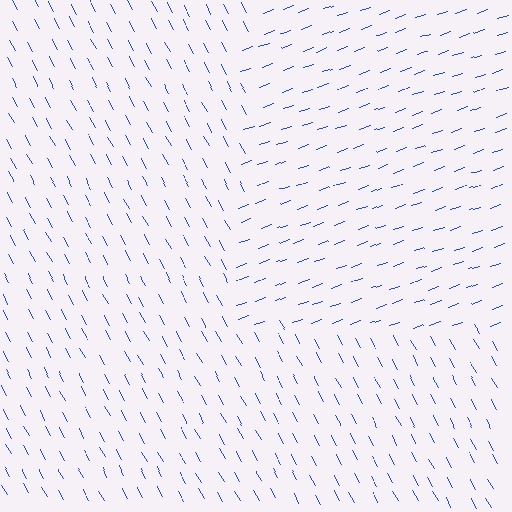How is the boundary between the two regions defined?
The boundary is defined purely by a change in line orientation (approximately 81 degrees difference). All lines are the same color and thickness.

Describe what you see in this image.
The image is filled with small blue line segments. A rectangle region in the image has lines oriented differently from the surrounding lines, creating a visible texture boundary.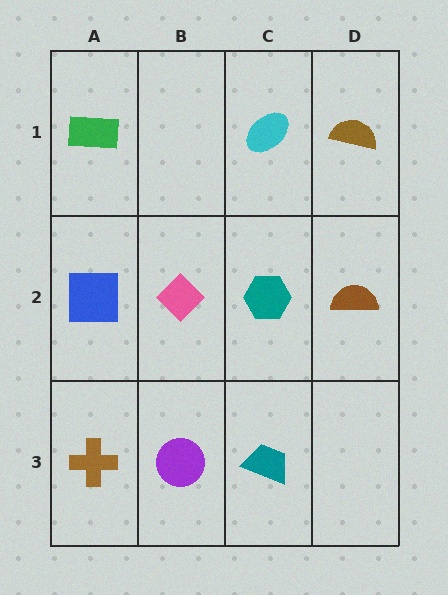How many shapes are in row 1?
3 shapes.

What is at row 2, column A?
A blue square.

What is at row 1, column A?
A green rectangle.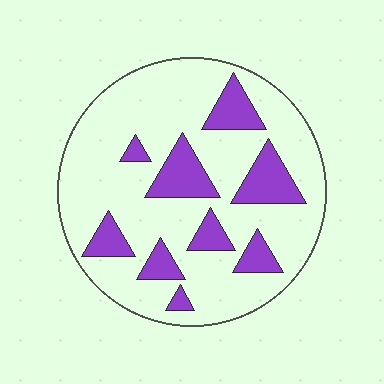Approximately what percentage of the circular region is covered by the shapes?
Approximately 20%.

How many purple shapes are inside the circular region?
9.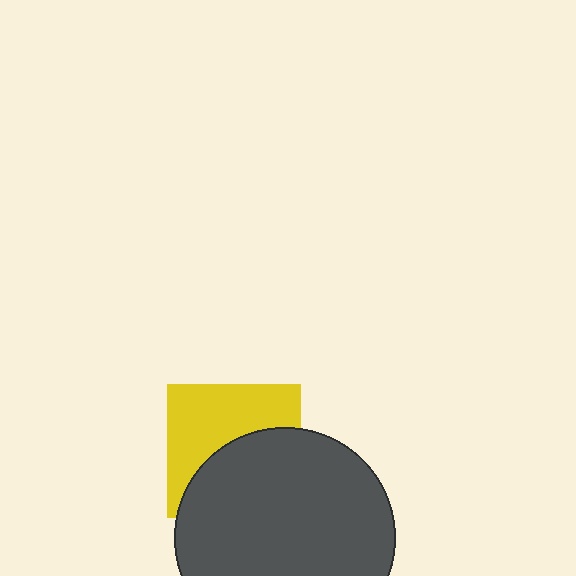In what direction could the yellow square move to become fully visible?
The yellow square could move up. That would shift it out from behind the dark gray circle entirely.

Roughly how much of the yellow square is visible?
About half of it is visible (roughly 51%).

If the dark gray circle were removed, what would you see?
You would see the complete yellow square.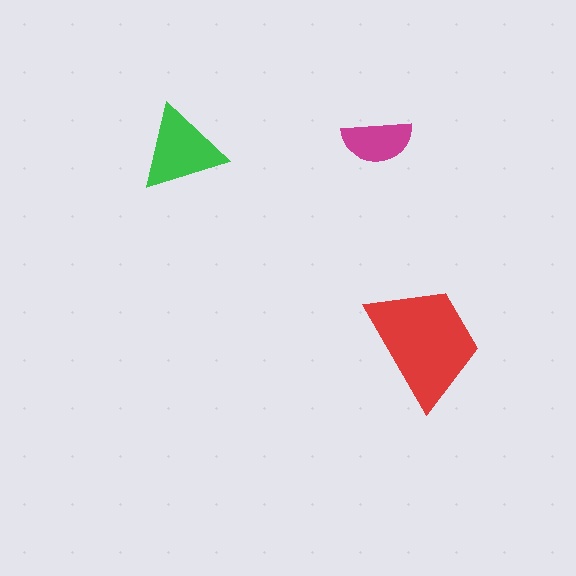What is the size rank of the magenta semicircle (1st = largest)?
3rd.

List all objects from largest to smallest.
The red trapezoid, the green triangle, the magenta semicircle.